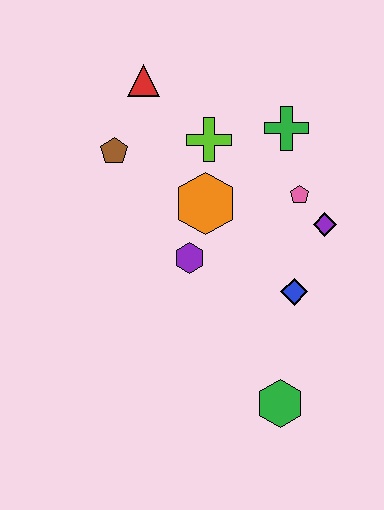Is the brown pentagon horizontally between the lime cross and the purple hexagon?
No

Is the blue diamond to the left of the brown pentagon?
No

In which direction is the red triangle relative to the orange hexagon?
The red triangle is above the orange hexagon.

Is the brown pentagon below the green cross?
Yes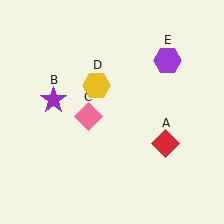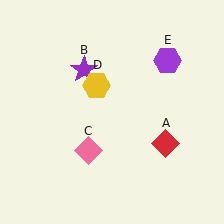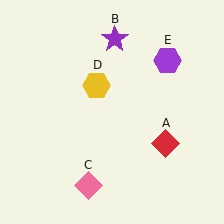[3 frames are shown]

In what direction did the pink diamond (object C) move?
The pink diamond (object C) moved down.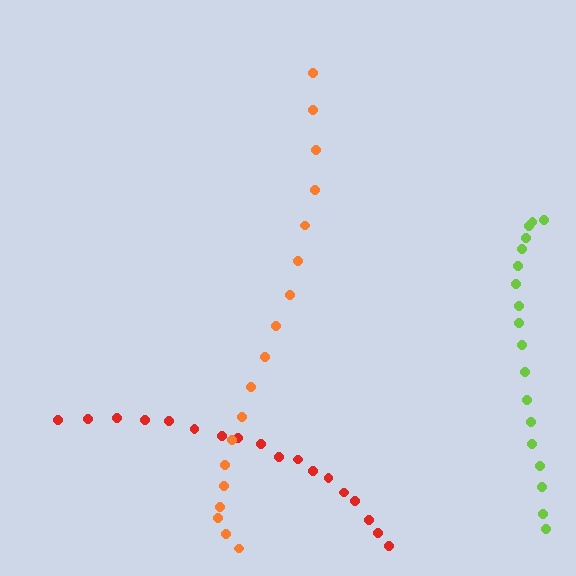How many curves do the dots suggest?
There are 3 distinct paths.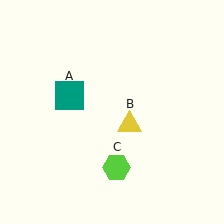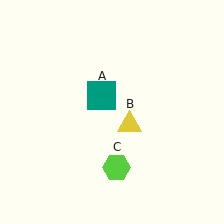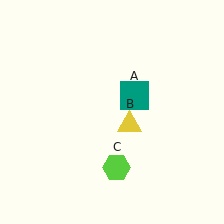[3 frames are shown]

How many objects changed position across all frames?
1 object changed position: teal square (object A).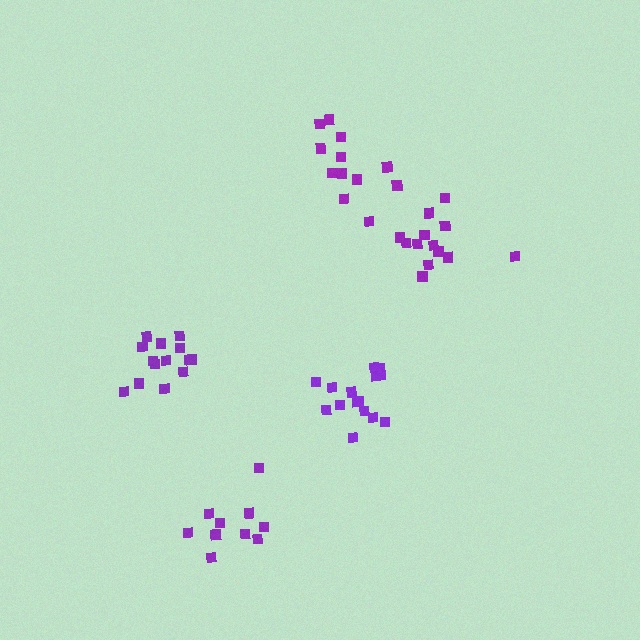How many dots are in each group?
Group 1: 11 dots, Group 2: 14 dots, Group 3: 14 dots, Group 4: 10 dots, Group 5: 15 dots (64 total).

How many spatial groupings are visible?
There are 5 spatial groupings.